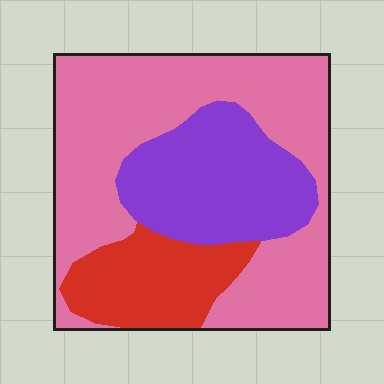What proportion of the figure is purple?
Purple covers 26% of the figure.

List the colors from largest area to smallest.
From largest to smallest: pink, purple, red.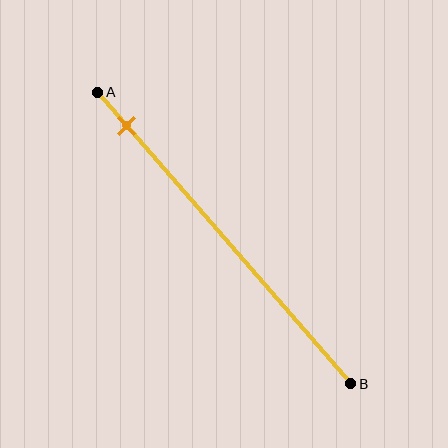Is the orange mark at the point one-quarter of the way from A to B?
No, the mark is at about 10% from A, not at the 25% one-quarter point.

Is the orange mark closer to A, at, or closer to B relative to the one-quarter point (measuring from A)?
The orange mark is closer to point A than the one-quarter point of segment AB.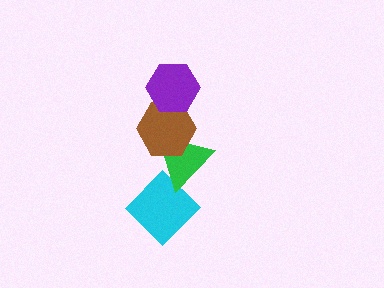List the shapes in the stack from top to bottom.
From top to bottom: the purple hexagon, the brown hexagon, the green triangle, the cyan diamond.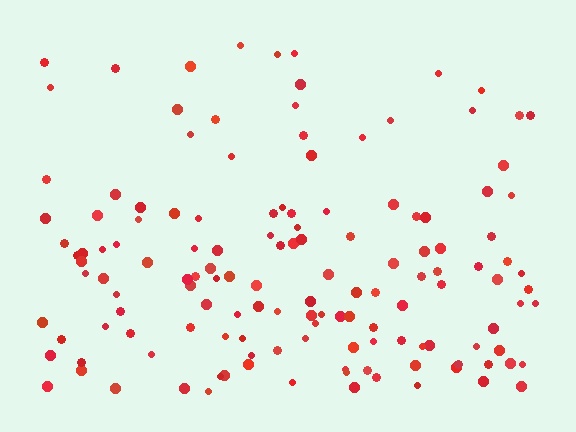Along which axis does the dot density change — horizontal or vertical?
Vertical.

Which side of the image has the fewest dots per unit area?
The top.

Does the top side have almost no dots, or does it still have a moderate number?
Still a moderate number, just noticeably fewer than the bottom.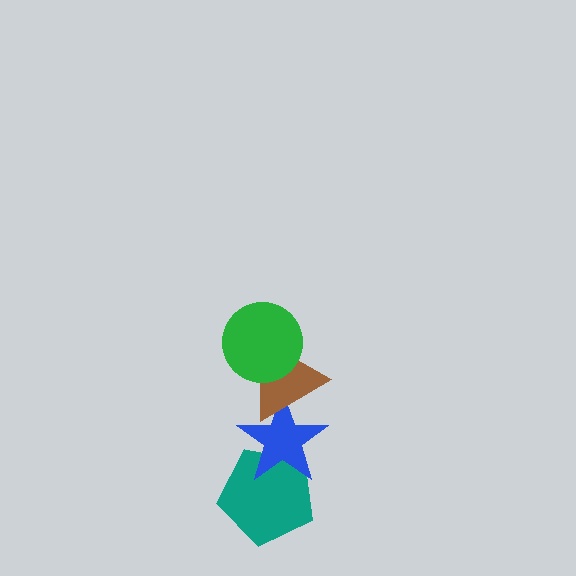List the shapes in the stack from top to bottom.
From top to bottom: the green circle, the brown triangle, the blue star, the teal pentagon.